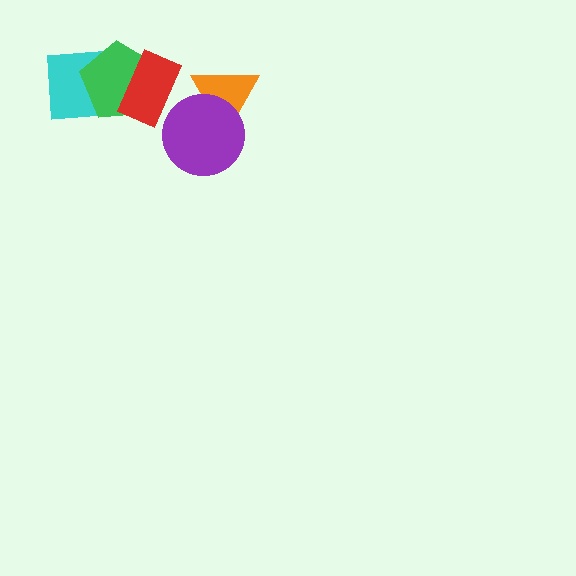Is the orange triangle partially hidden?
Yes, it is partially covered by another shape.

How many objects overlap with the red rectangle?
1 object overlaps with the red rectangle.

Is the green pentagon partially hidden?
Yes, it is partially covered by another shape.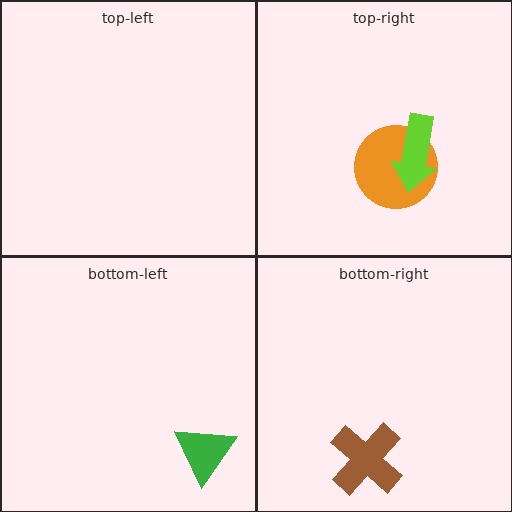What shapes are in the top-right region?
The orange circle, the lime arrow.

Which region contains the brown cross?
The bottom-right region.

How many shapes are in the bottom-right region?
1.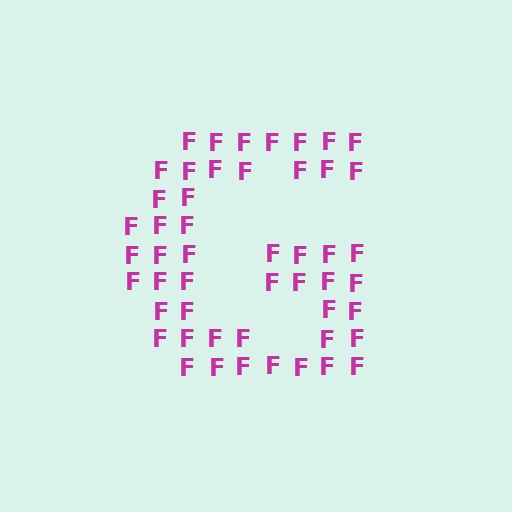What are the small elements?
The small elements are letter F's.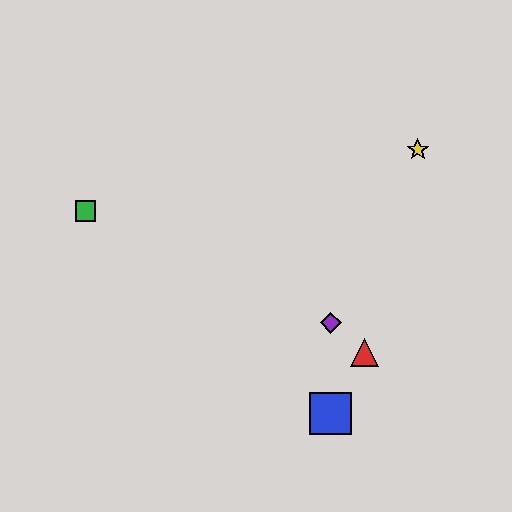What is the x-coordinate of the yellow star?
The yellow star is at x≈418.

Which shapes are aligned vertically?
The blue square, the purple diamond are aligned vertically.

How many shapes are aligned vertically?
2 shapes (the blue square, the purple diamond) are aligned vertically.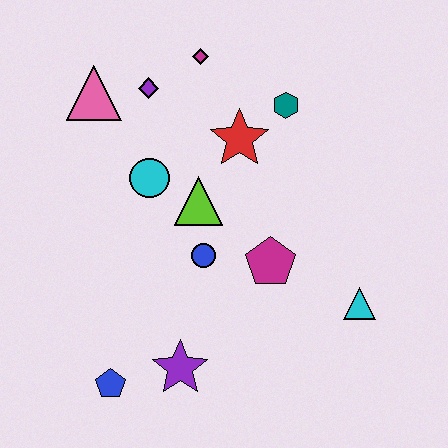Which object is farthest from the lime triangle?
The blue pentagon is farthest from the lime triangle.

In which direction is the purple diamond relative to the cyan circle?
The purple diamond is above the cyan circle.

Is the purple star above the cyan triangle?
No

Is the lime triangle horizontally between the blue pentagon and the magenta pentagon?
Yes